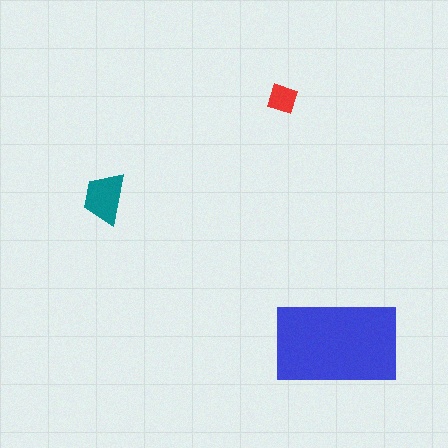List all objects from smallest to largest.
The red diamond, the teal trapezoid, the blue rectangle.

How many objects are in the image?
There are 3 objects in the image.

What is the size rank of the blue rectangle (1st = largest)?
1st.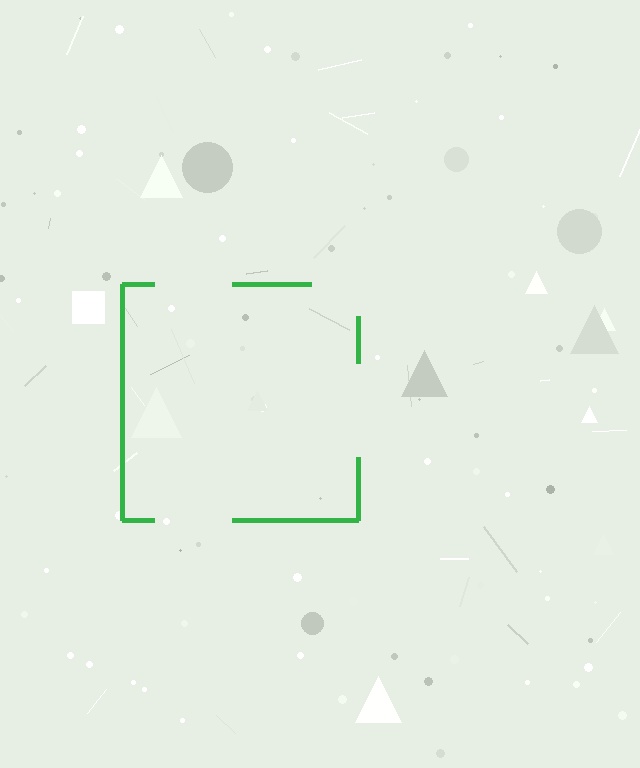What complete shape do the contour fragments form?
The contour fragments form a square.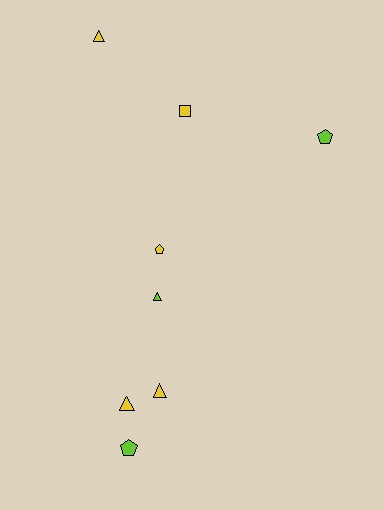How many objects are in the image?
There are 8 objects.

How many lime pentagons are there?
There are 2 lime pentagons.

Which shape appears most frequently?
Triangle, with 4 objects.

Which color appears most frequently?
Yellow, with 5 objects.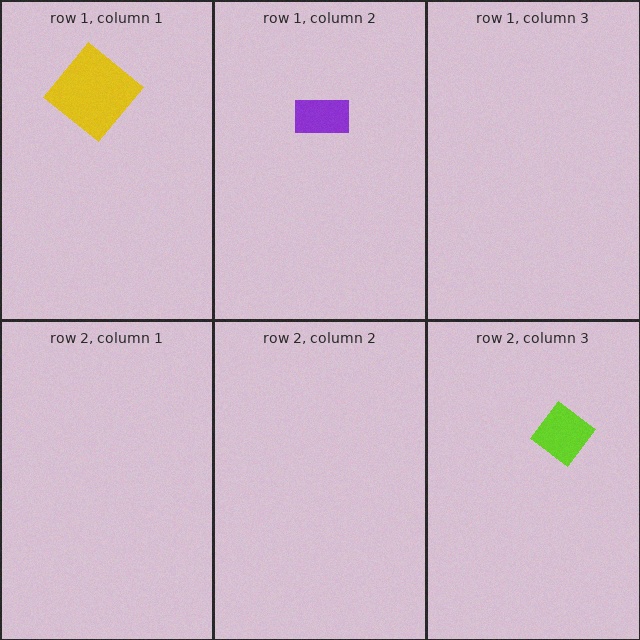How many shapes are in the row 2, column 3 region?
1.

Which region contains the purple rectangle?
The row 1, column 2 region.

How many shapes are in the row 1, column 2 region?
1.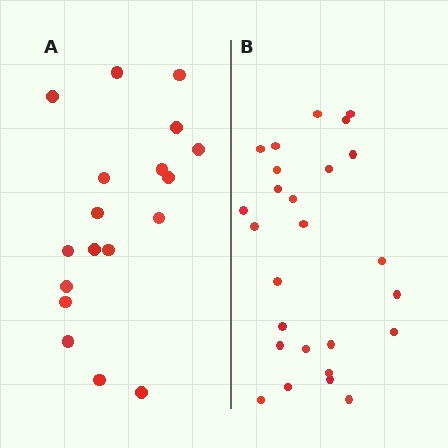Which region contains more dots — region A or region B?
Region B (the right region) has more dots.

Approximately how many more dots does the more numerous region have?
Region B has roughly 8 or so more dots than region A.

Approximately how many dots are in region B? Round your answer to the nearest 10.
About 30 dots. (The exact count is 26, which rounds to 30.)